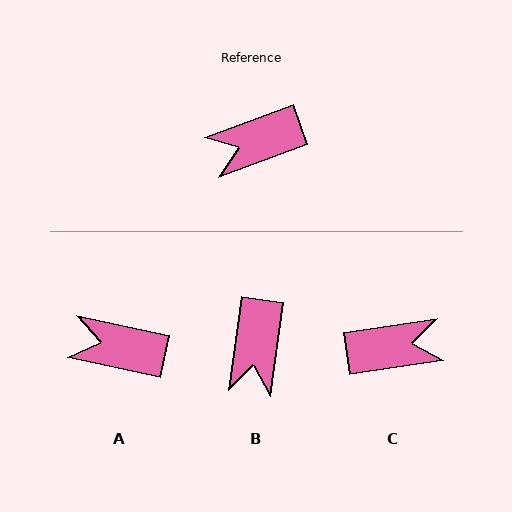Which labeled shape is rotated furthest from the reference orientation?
C, about 168 degrees away.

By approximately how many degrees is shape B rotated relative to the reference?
Approximately 62 degrees counter-clockwise.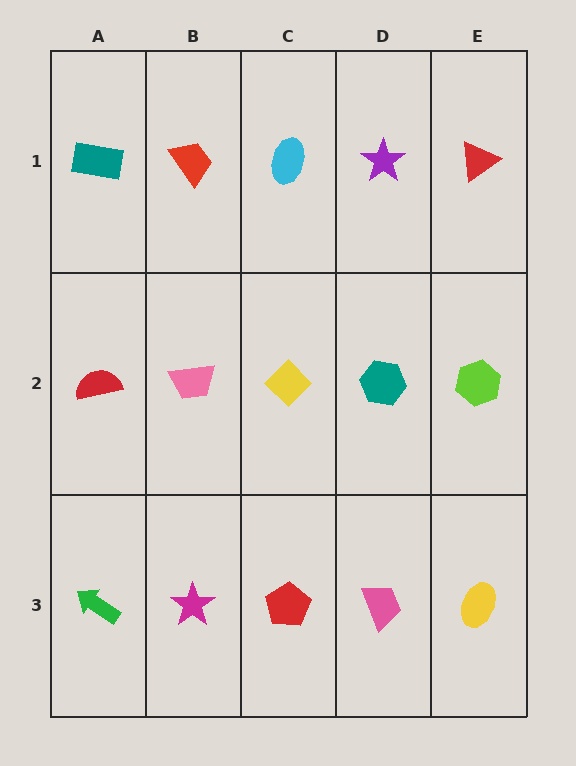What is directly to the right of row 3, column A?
A magenta star.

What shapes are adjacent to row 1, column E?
A lime hexagon (row 2, column E), a purple star (row 1, column D).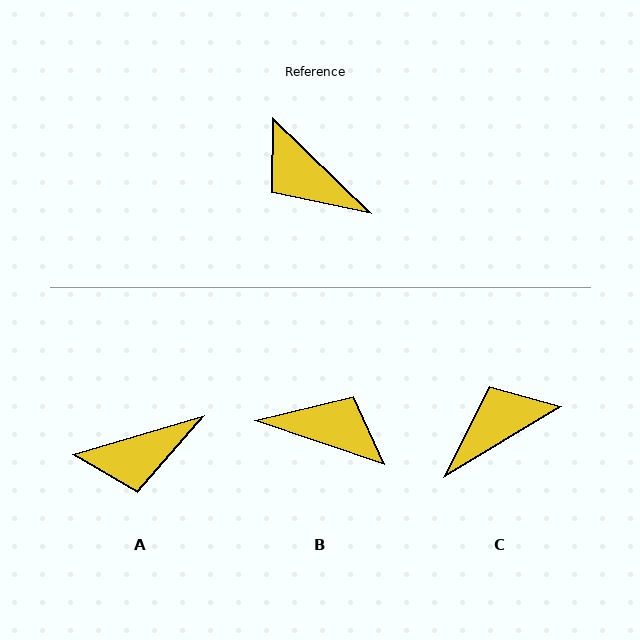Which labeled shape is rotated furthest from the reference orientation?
B, about 155 degrees away.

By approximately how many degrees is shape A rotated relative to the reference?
Approximately 61 degrees counter-clockwise.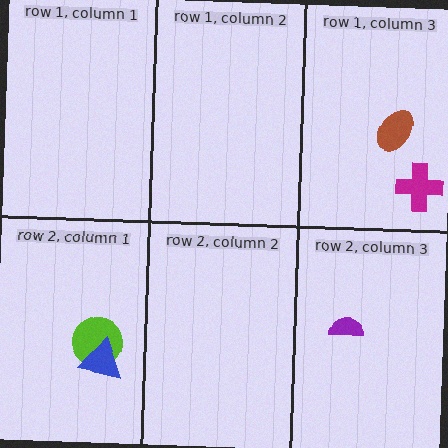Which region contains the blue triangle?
The row 2, column 1 region.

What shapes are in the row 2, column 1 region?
The lime circle, the blue triangle.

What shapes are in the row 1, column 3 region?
The brown ellipse, the magenta cross.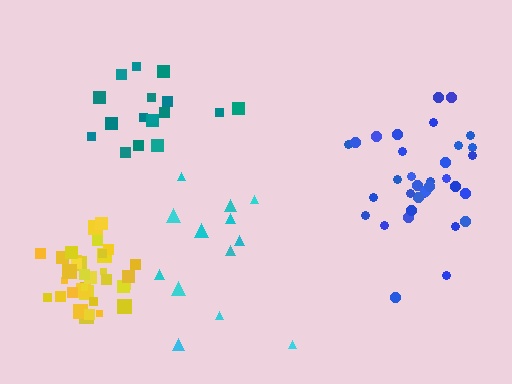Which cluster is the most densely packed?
Yellow.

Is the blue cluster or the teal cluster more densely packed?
Blue.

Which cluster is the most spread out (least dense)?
Cyan.